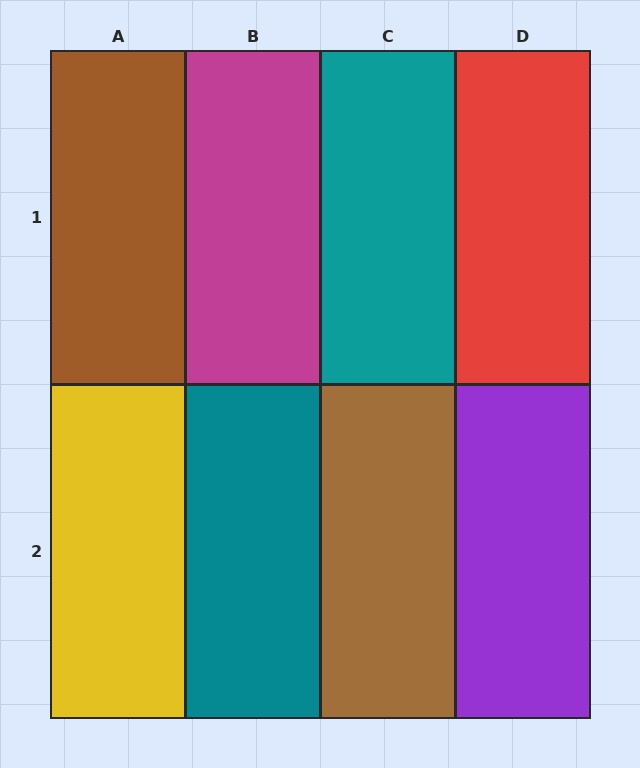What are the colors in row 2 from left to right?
Yellow, teal, brown, purple.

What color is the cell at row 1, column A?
Brown.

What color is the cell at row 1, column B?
Magenta.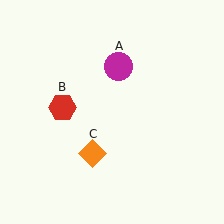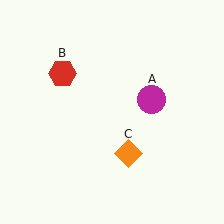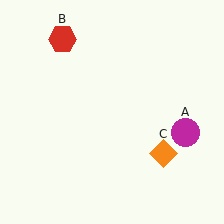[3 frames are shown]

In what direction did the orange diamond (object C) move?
The orange diamond (object C) moved right.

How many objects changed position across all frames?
3 objects changed position: magenta circle (object A), red hexagon (object B), orange diamond (object C).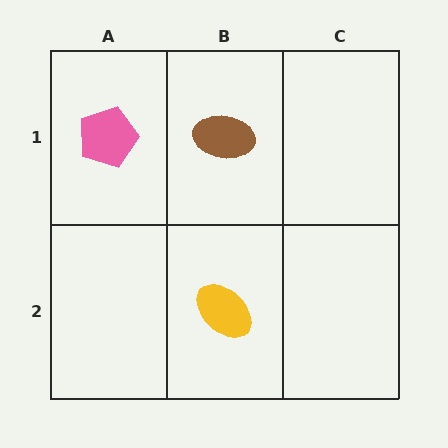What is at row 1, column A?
A pink pentagon.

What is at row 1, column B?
A brown ellipse.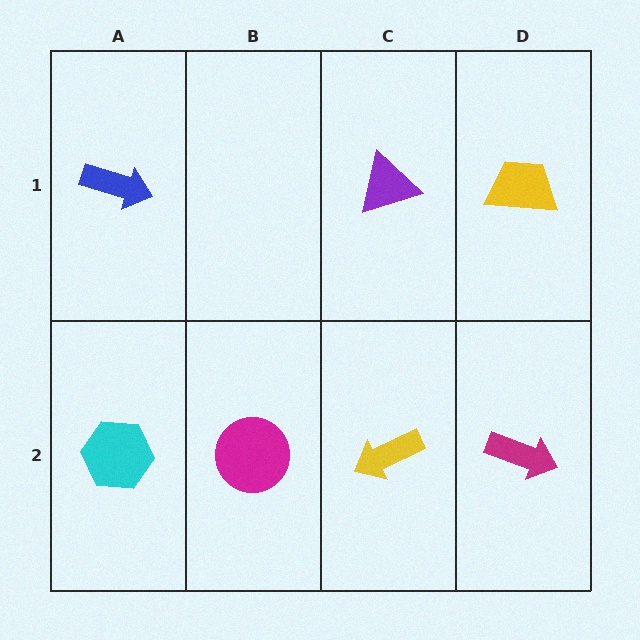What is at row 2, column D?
A magenta arrow.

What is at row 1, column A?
A blue arrow.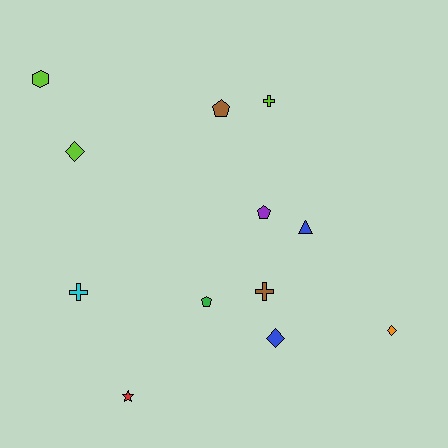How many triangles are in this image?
There is 1 triangle.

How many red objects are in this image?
There is 1 red object.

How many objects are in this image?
There are 12 objects.